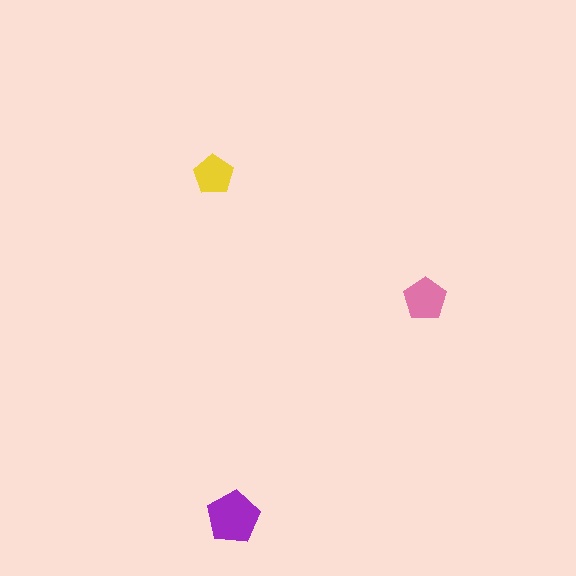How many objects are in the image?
There are 3 objects in the image.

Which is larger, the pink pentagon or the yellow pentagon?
The pink one.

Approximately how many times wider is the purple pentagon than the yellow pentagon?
About 1.5 times wider.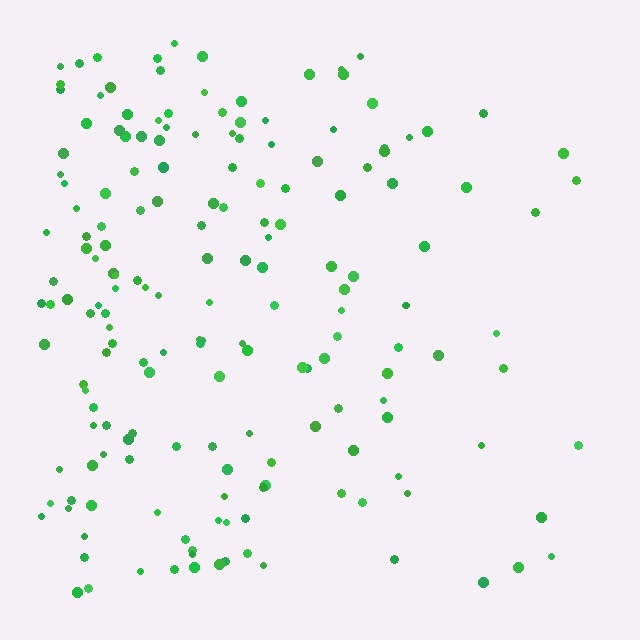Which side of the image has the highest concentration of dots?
The left.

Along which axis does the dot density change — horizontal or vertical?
Horizontal.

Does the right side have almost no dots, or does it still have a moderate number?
Still a moderate number, just noticeably fewer than the left.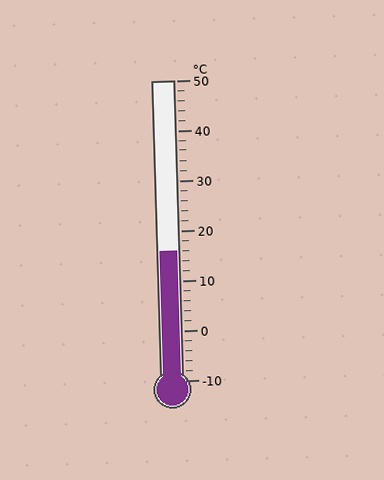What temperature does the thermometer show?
The thermometer shows approximately 16°C.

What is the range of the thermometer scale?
The thermometer scale ranges from -10°C to 50°C.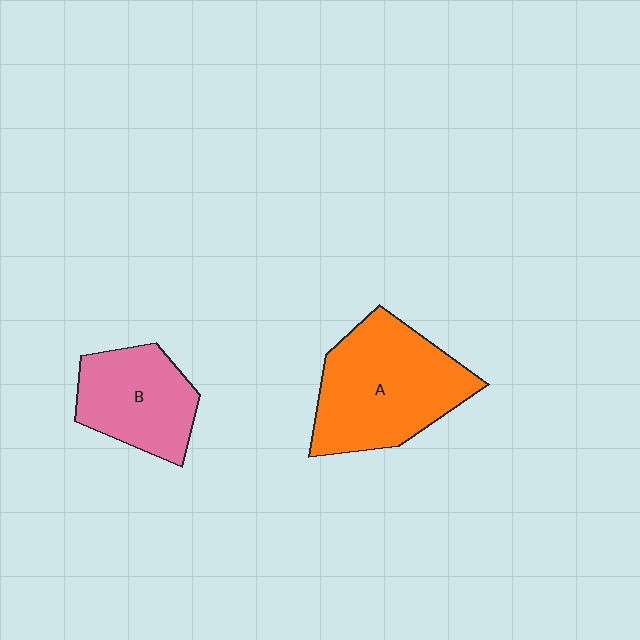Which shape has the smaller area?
Shape B (pink).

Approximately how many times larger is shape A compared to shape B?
Approximately 1.5 times.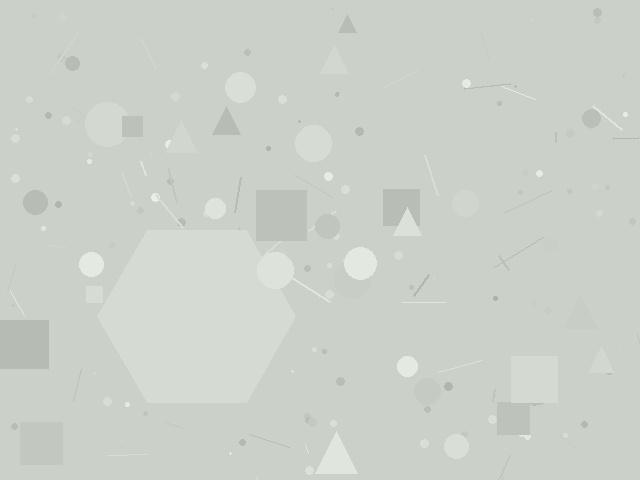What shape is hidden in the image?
A hexagon is hidden in the image.